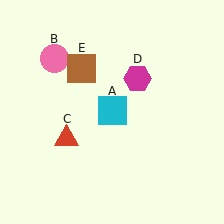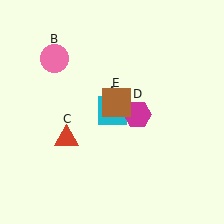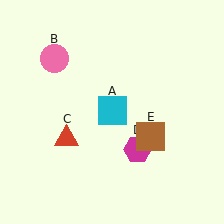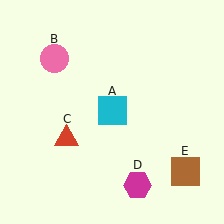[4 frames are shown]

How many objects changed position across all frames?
2 objects changed position: magenta hexagon (object D), brown square (object E).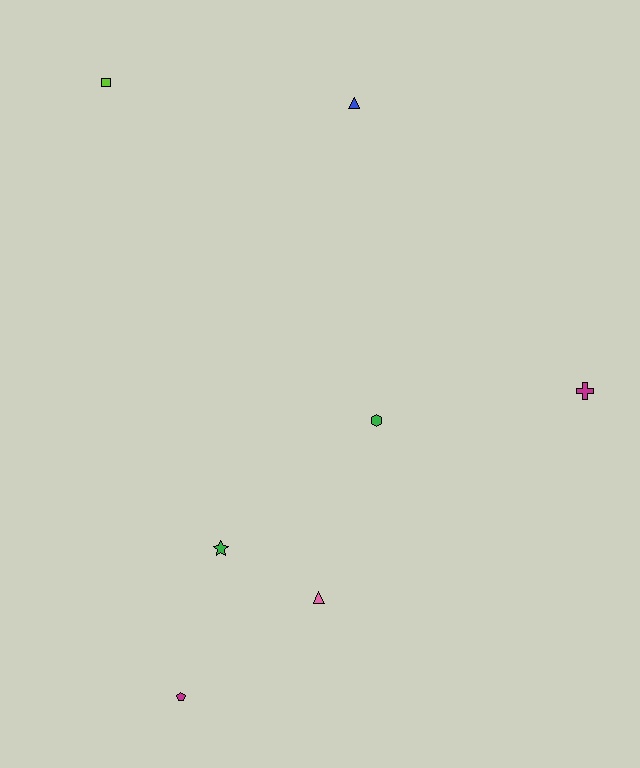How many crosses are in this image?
There is 1 cross.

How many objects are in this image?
There are 7 objects.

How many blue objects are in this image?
There is 1 blue object.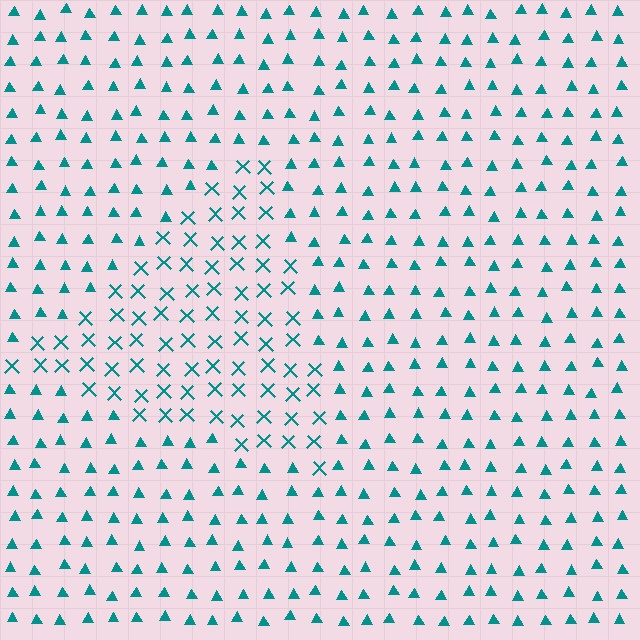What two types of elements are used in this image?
The image uses X marks inside the triangle region and triangles outside it.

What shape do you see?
I see a triangle.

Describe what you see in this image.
The image is filled with small teal elements arranged in a uniform grid. A triangle-shaped region contains X marks, while the surrounding area contains triangles. The boundary is defined purely by the change in element shape.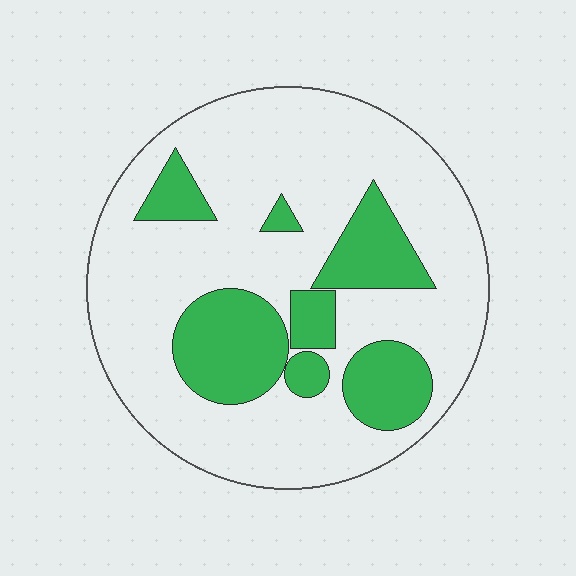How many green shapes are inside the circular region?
7.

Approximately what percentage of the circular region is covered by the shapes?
Approximately 25%.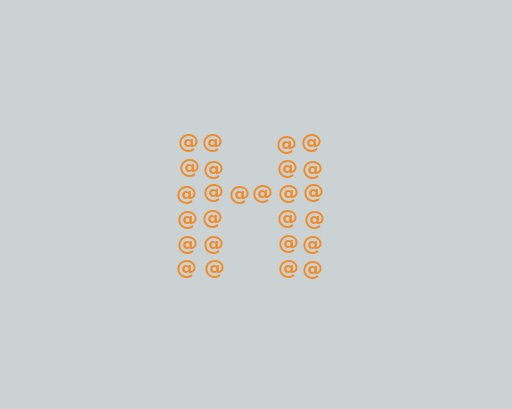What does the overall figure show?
The overall figure shows the letter H.